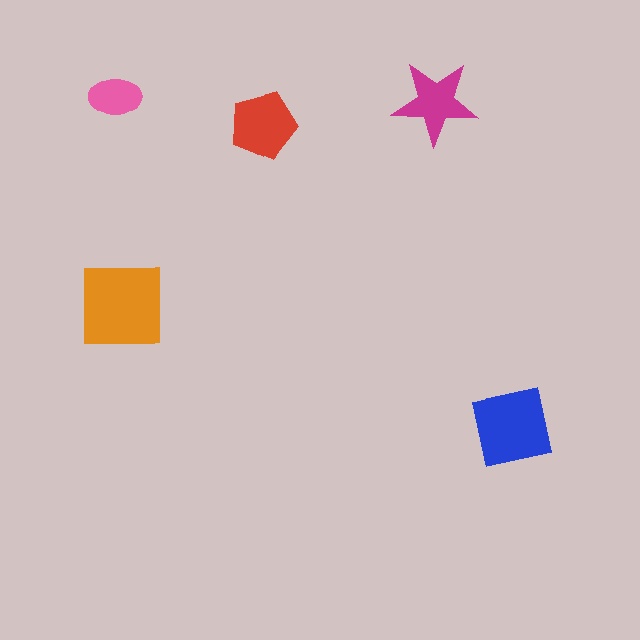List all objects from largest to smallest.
The orange square, the blue square, the red pentagon, the magenta star, the pink ellipse.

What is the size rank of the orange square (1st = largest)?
1st.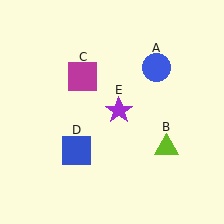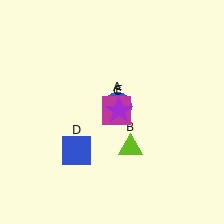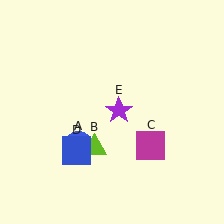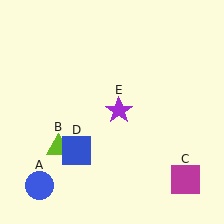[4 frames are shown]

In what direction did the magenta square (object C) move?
The magenta square (object C) moved down and to the right.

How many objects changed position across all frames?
3 objects changed position: blue circle (object A), lime triangle (object B), magenta square (object C).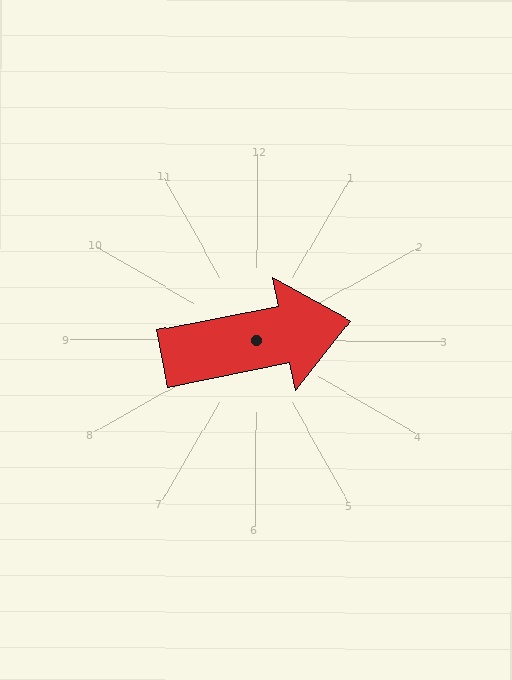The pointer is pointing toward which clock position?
Roughly 3 o'clock.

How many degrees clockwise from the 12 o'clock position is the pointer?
Approximately 79 degrees.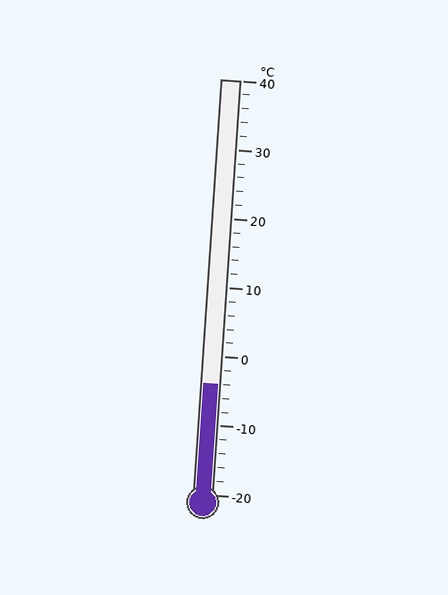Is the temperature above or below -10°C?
The temperature is above -10°C.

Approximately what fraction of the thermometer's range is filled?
The thermometer is filled to approximately 25% of its range.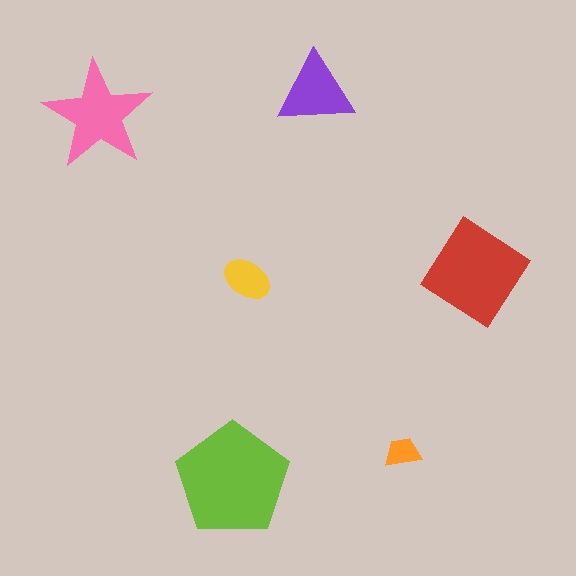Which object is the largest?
The lime pentagon.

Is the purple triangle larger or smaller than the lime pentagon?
Smaller.